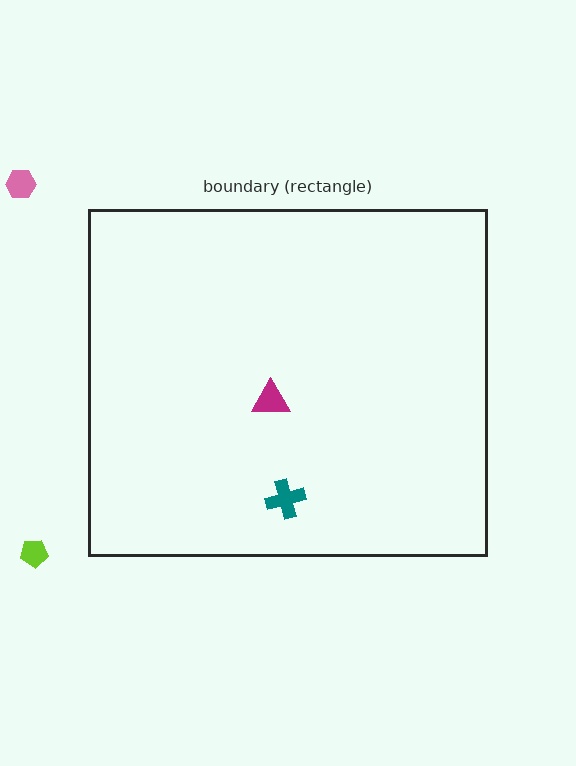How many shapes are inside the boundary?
2 inside, 2 outside.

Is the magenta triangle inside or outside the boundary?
Inside.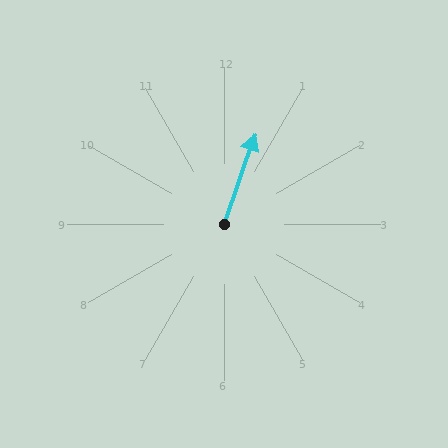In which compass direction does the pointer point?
North.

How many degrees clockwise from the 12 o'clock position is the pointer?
Approximately 19 degrees.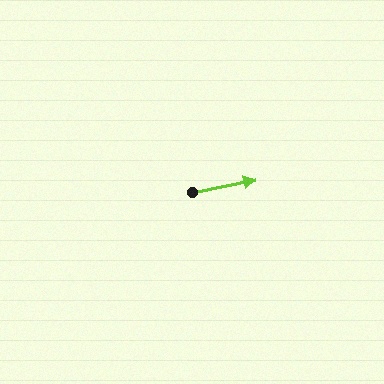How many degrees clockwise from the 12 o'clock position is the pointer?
Approximately 79 degrees.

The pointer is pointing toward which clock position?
Roughly 3 o'clock.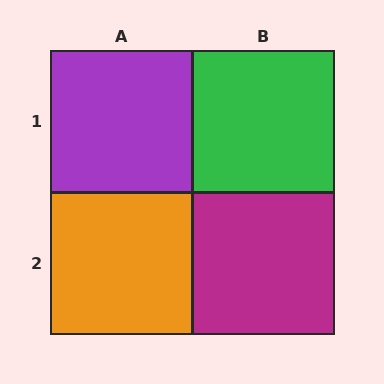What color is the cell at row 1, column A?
Purple.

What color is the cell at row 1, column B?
Green.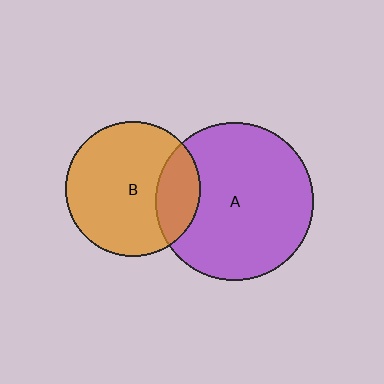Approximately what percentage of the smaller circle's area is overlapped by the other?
Approximately 20%.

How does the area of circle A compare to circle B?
Approximately 1.4 times.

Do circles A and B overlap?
Yes.